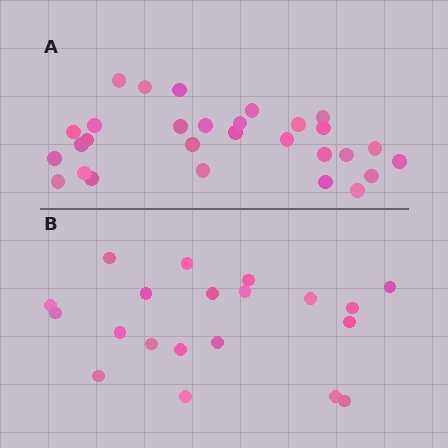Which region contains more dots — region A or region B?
Region A (the top region) has more dots.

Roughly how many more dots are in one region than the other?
Region A has roughly 8 or so more dots than region B.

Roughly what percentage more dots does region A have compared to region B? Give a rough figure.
About 45% more.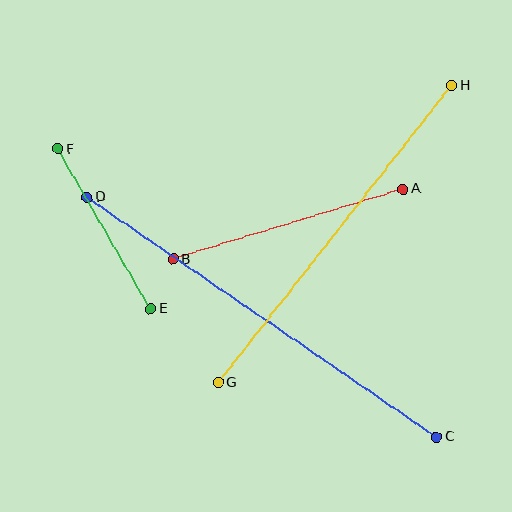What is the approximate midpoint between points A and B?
The midpoint is at approximately (288, 224) pixels.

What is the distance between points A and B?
The distance is approximately 240 pixels.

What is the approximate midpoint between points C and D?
The midpoint is at approximately (262, 317) pixels.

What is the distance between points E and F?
The distance is approximately 185 pixels.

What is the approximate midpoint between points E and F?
The midpoint is at approximately (104, 229) pixels.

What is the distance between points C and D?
The distance is approximately 424 pixels.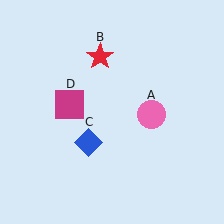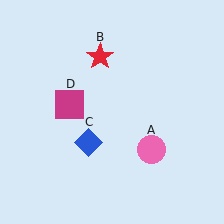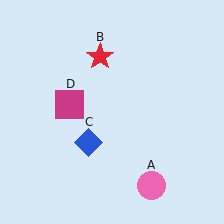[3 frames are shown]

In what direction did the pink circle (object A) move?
The pink circle (object A) moved down.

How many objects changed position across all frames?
1 object changed position: pink circle (object A).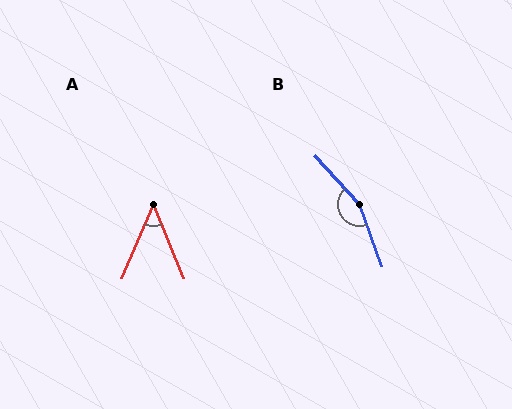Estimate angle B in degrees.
Approximately 158 degrees.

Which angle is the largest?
B, at approximately 158 degrees.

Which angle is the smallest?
A, at approximately 45 degrees.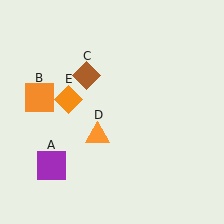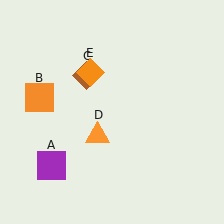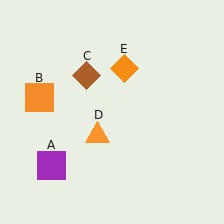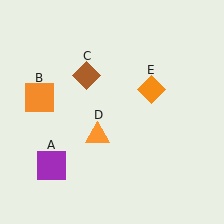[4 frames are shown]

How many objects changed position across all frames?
1 object changed position: orange diamond (object E).